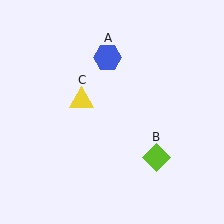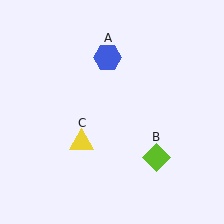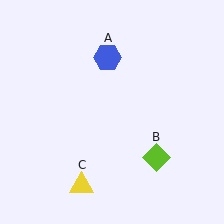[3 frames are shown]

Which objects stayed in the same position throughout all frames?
Blue hexagon (object A) and lime diamond (object B) remained stationary.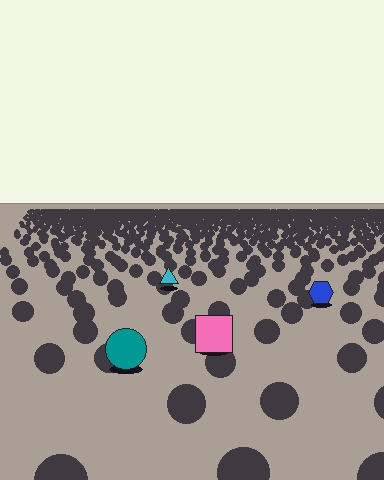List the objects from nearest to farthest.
From nearest to farthest: the teal circle, the pink square, the blue hexagon, the cyan triangle.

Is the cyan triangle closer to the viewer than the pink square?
No. The pink square is closer — you can tell from the texture gradient: the ground texture is coarser near it.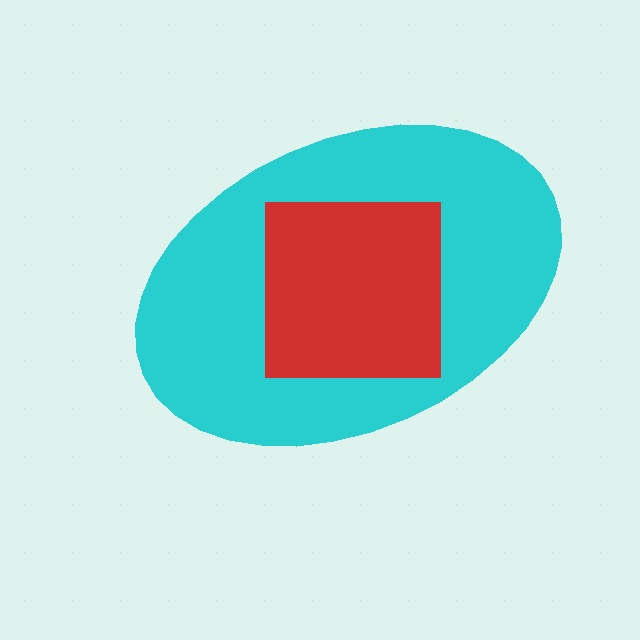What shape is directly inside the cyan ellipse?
The red square.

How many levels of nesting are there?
2.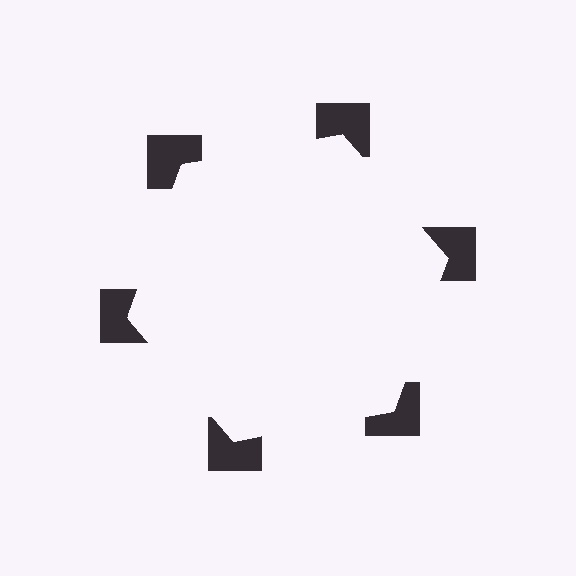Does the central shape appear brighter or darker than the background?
It typically appears slightly brighter than the background, even though no actual brightness change is drawn.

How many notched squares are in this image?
There are 6 — one at each vertex of the illusory hexagon.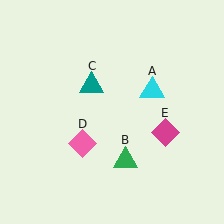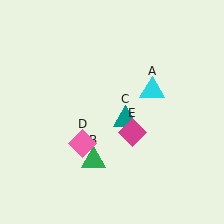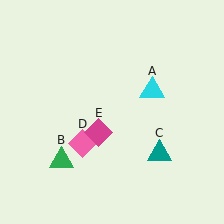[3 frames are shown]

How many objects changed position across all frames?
3 objects changed position: green triangle (object B), teal triangle (object C), magenta diamond (object E).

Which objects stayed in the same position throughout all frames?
Cyan triangle (object A) and pink diamond (object D) remained stationary.